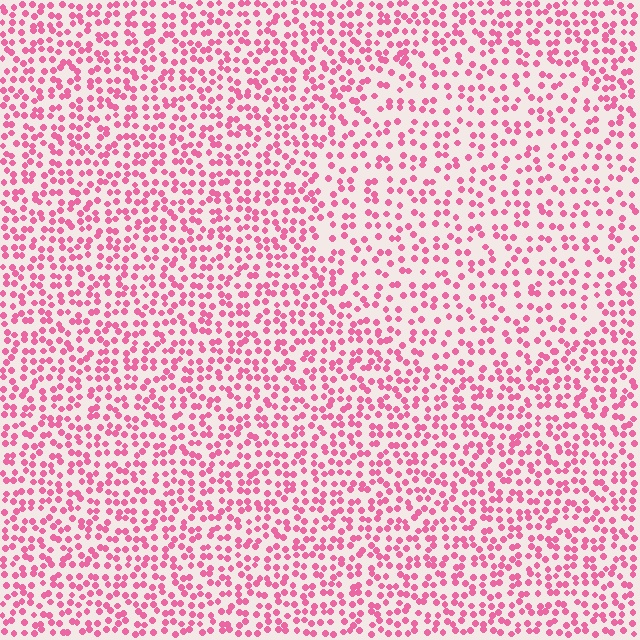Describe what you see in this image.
The image contains small pink elements arranged at two different densities. A circle-shaped region is visible where the elements are less densely packed than the surrounding area.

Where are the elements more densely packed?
The elements are more densely packed outside the circle boundary.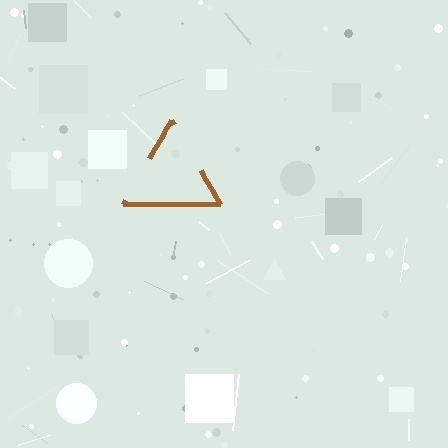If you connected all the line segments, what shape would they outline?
They would outline a triangle.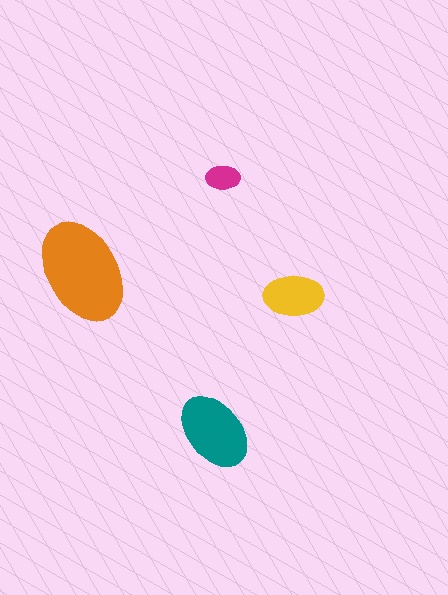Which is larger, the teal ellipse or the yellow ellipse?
The teal one.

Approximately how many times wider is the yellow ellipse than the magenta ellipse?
About 1.5 times wider.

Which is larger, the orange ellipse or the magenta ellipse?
The orange one.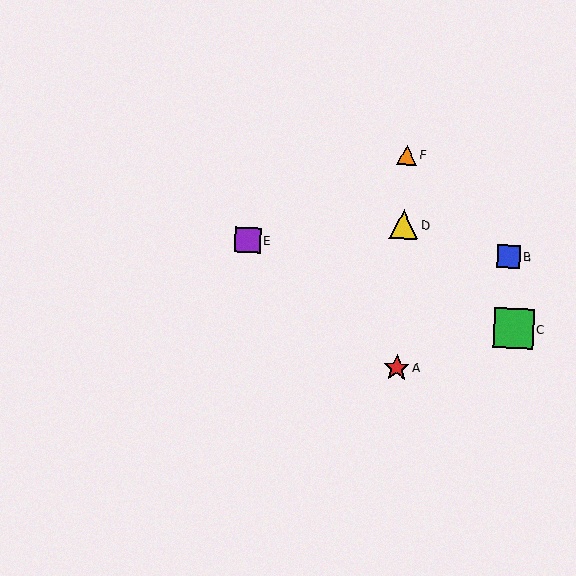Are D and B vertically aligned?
No, D is at x≈404 and B is at x≈509.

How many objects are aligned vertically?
3 objects (A, D, F) are aligned vertically.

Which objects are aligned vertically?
Objects A, D, F are aligned vertically.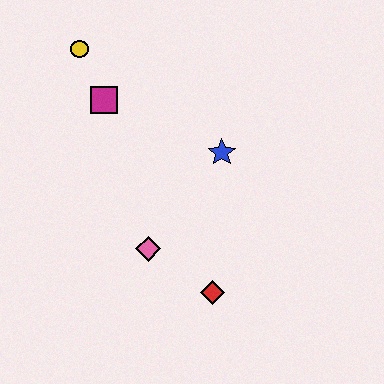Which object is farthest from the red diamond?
The yellow circle is farthest from the red diamond.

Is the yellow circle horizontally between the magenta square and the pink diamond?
No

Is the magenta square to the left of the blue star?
Yes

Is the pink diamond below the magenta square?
Yes